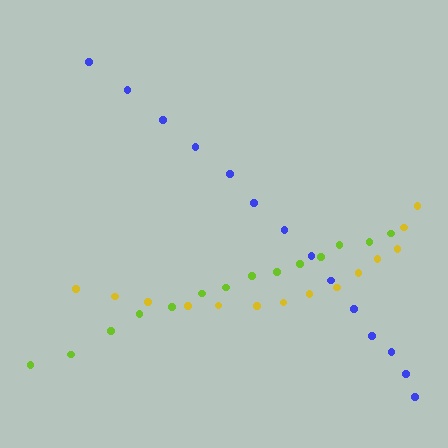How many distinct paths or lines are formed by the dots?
There are 3 distinct paths.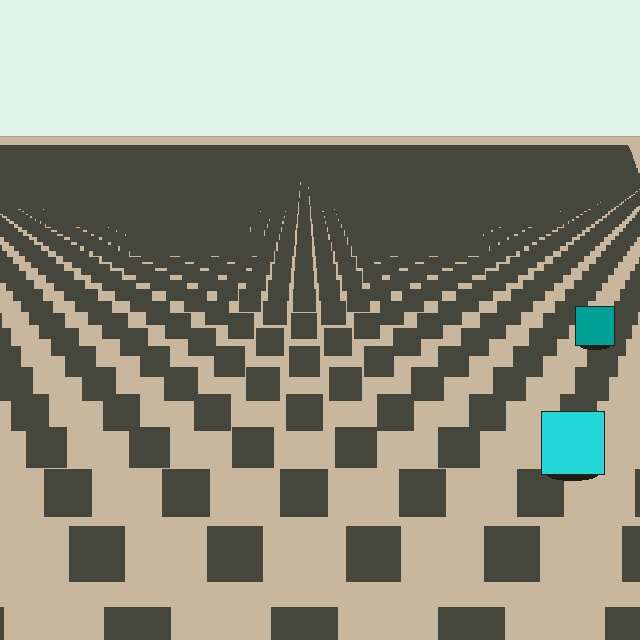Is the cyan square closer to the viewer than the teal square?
Yes. The cyan square is closer — you can tell from the texture gradient: the ground texture is coarser near it.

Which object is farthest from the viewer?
The teal square is farthest from the viewer. It appears smaller and the ground texture around it is denser.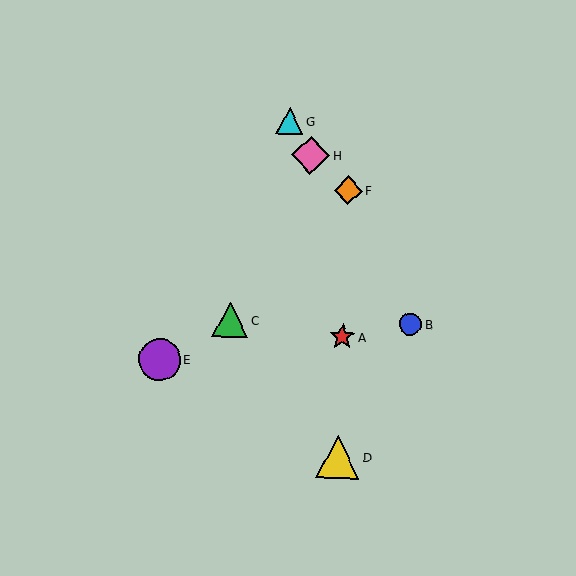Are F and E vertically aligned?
No, F is at x≈348 and E is at x≈160.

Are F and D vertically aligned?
Yes, both are at x≈348.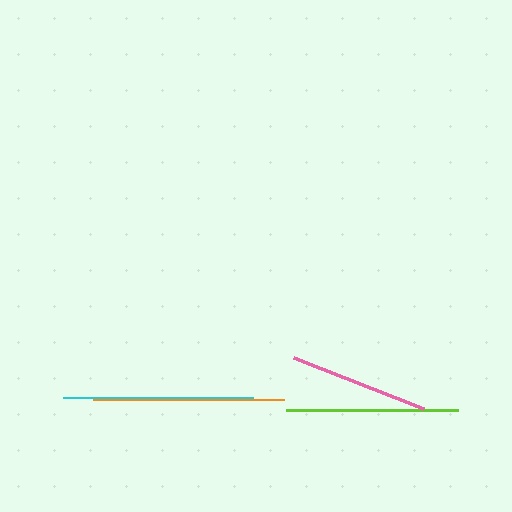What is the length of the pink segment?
The pink segment is approximately 140 pixels long.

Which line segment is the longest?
The orange line is the longest at approximately 191 pixels.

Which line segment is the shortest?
The pink line is the shortest at approximately 140 pixels.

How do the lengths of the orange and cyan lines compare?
The orange and cyan lines are approximately the same length.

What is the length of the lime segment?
The lime segment is approximately 171 pixels long.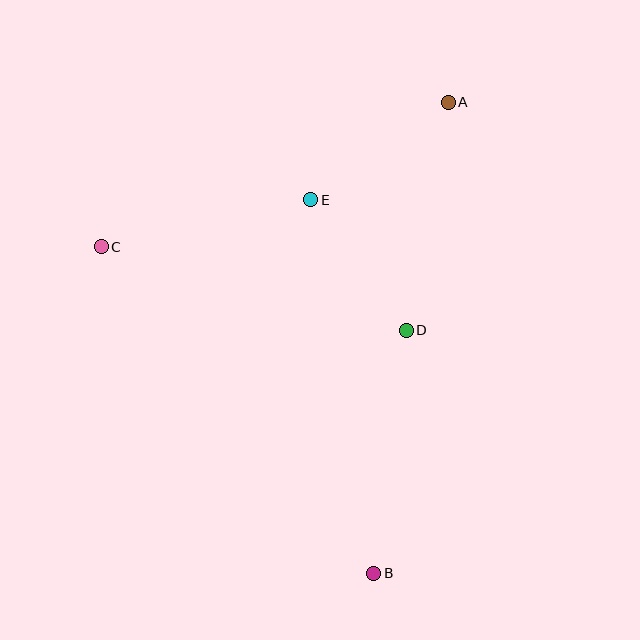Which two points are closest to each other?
Points D and E are closest to each other.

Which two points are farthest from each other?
Points A and B are farthest from each other.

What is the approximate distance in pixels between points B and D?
The distance between B and D is approximately 245 pixels.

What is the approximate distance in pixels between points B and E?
The distance between B and E is approximately 379 pixels.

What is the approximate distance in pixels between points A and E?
The distance between A and E is approximately 168 pixels.